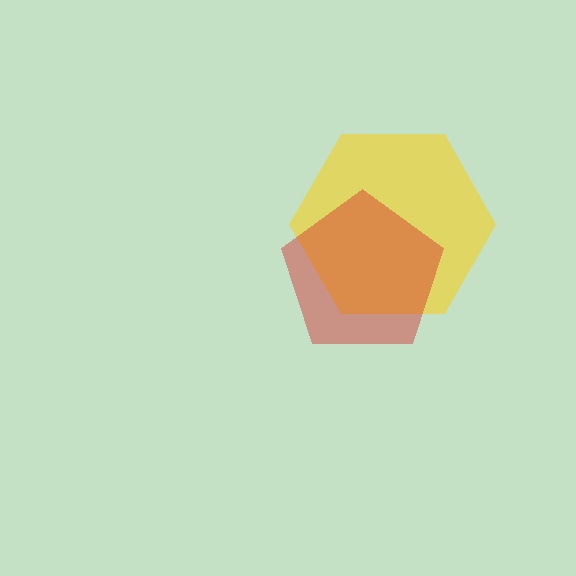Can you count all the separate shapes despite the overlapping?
Yes, there are 2 separate shapes.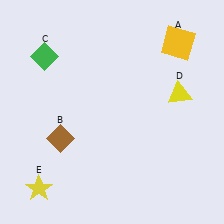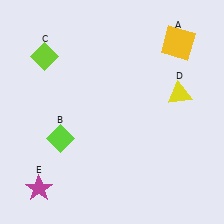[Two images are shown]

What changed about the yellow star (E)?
In Image 1, E is yellow. In Image 2, it changed to magenta.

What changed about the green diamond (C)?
In Image 1, C is green. In Image 2, it changed to lime.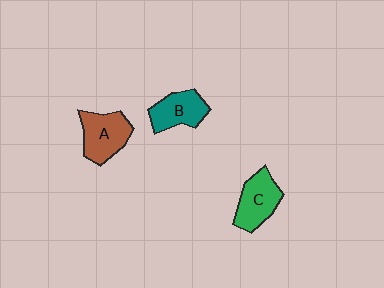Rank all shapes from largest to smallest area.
From largest to smallest: A (brown), C (green), B (teal).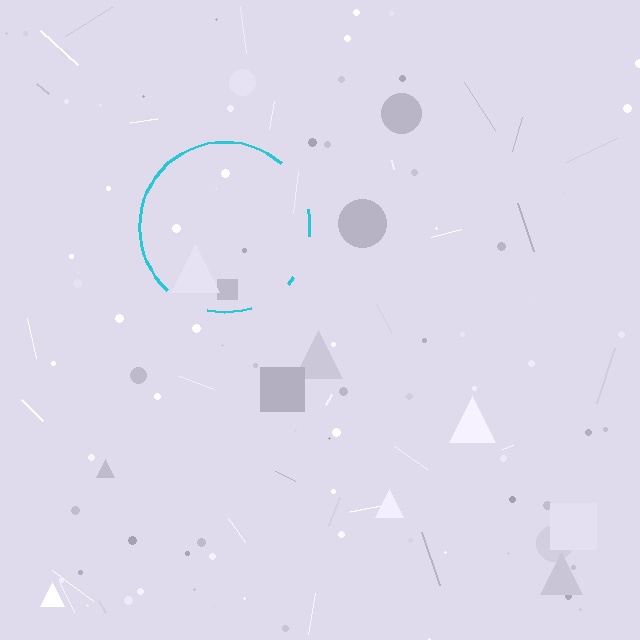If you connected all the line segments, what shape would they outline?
They would outline a circle.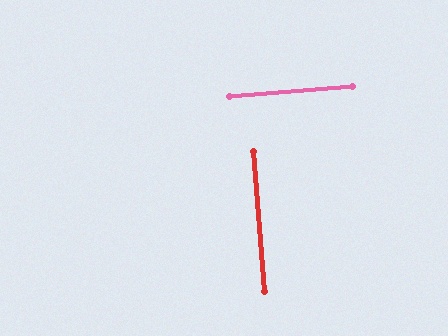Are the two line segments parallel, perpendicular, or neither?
Perpendicular — they meet at approximately 90°.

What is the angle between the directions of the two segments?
Approximately 90 degrees.